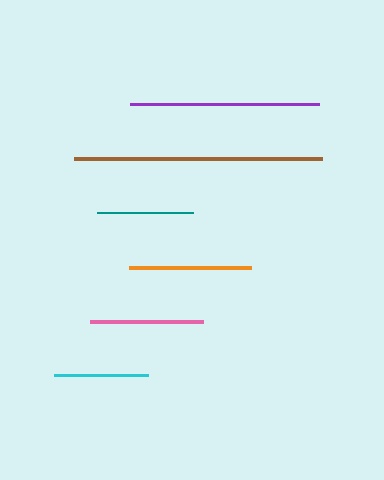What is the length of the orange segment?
The orange segment is approximately 122 pixels long.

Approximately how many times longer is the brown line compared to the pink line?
The brown line is approximately 2.2 times the length of the pink line.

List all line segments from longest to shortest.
From longest to shortest: brown, purple, orange, pink, teal, cyan.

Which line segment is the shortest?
The cyan line is the shortest at approximately 95 pixels.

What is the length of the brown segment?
The brown segment is approximately 247 pixels long.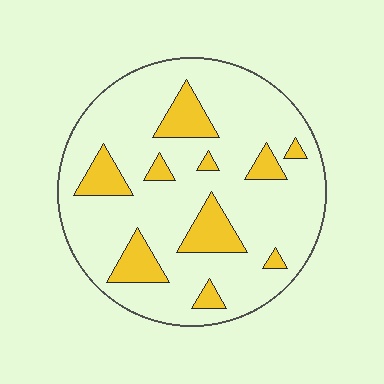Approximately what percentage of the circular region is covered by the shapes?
Approximately 20%.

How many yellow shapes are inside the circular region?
10.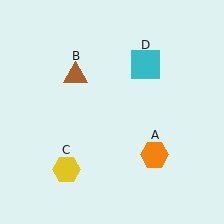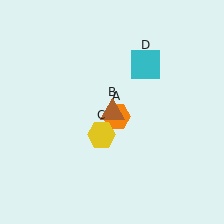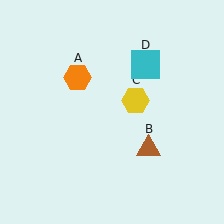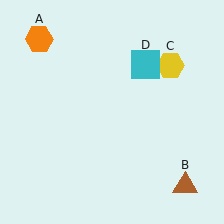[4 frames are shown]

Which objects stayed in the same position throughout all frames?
Cyan square (object D) remained stationary.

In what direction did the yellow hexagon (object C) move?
The yellow hexagon (object C) moved up and to the right.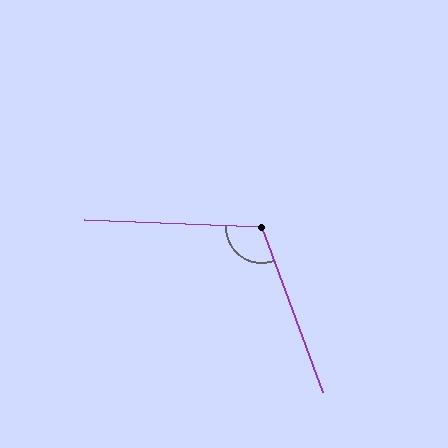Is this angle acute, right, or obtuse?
It is obtuse.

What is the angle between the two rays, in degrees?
Approximately 112 degrees.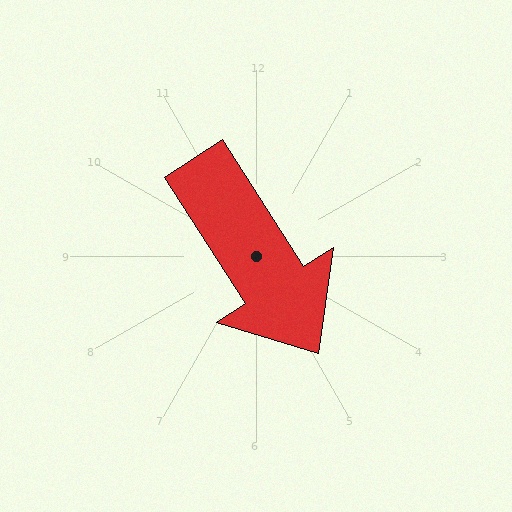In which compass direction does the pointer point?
Southeast.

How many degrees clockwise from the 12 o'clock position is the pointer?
Approximately 147 degrees.